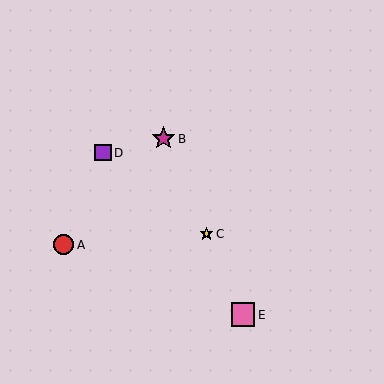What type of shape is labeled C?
Shape C is a yellow star.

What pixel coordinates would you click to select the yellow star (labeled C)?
Click at (207, 234) to select the yellow star C.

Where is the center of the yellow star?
The center of the yellow star is at (207, 234).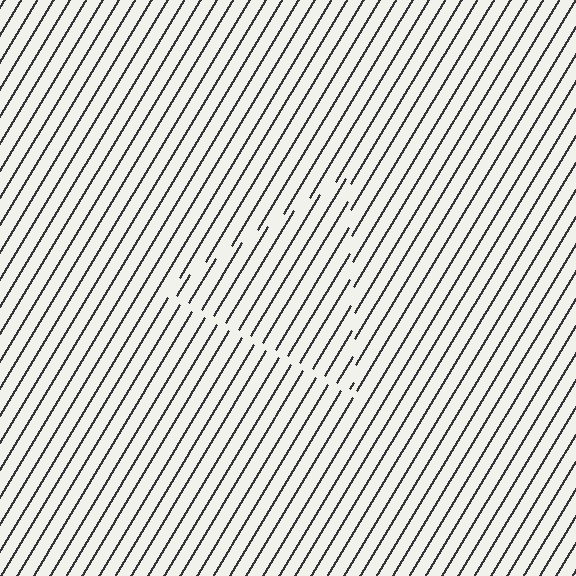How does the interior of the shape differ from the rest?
The interior of the shape contains the same grating, shifted by half a period — the contour is defined by the phase discontinuity where line-ends from the inner and outer gratings abut.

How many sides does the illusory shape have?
3 sides — the line-ends trace a triangle.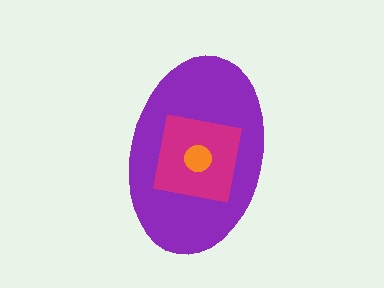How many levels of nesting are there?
3.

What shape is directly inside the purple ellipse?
The magenta square.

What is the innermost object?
The orange circle.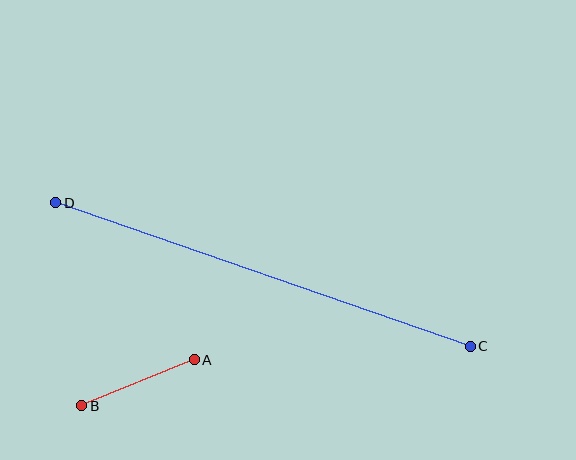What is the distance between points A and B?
The distance is approximately 121 pixels.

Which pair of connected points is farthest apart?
Points C and D are farthest apart.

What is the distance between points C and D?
The distance is approximately 439 pixels.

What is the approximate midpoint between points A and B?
The midpoint is at approximately (138, 383) pixels.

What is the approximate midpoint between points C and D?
The midpoint is at approximately (263, 275) pixels.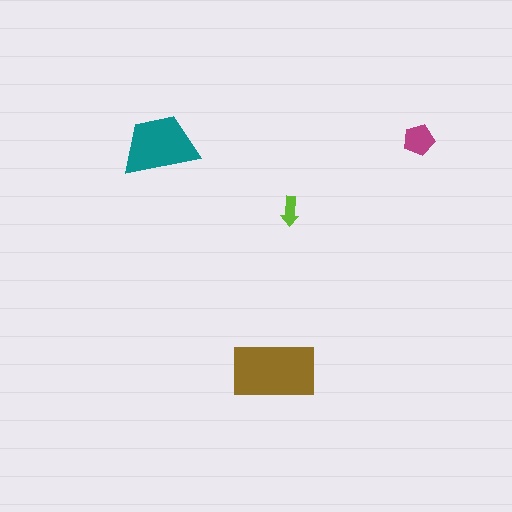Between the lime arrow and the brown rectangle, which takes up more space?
The brown rectangle.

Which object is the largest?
The brown rectangle.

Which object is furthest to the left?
The teal trapezoid is leftmost.